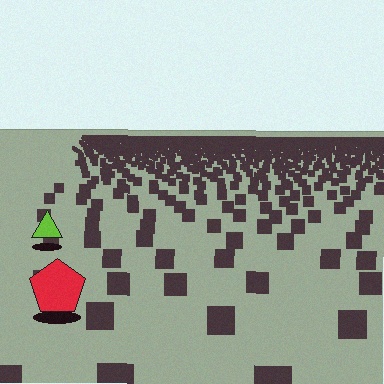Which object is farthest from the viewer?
The lime triangle is farthest from the viewer. It appears smaller and the ground texture around it is denser.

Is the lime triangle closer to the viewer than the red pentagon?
No. The red pentagon is closer — you can tell from the texture gradient: the ground texture is coarser near it.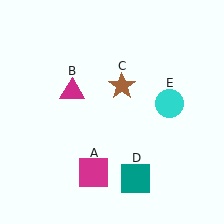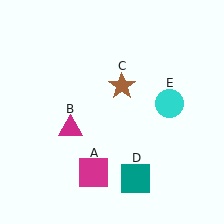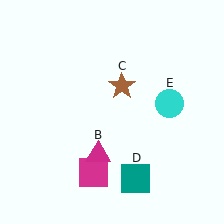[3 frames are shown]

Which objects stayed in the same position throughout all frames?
Magenta square (object A) and brown star (object C) and teal square (object D) and cyan circle (object E) remained stationary.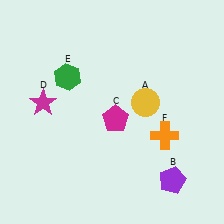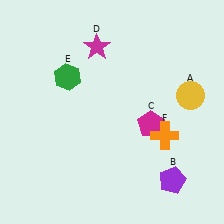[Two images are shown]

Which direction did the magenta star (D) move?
The magenta star (D) moved up.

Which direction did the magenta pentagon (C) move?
The magenta pentagon (C) moved right.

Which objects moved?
The objects that moved are: the yellow circle (A), the magenta pentagon (C), the magenta star (D).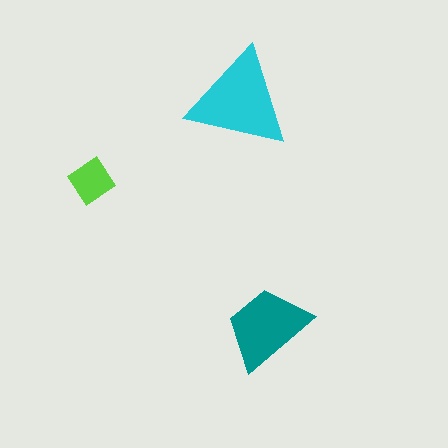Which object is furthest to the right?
The teal trapezoid is rightmost.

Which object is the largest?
The cyan triangle.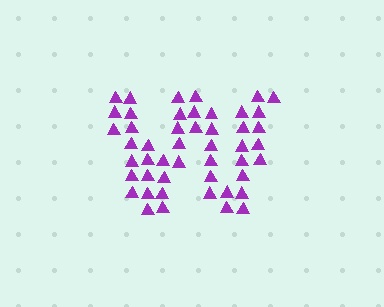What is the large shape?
The large shape is the letter W.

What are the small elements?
The small elements are triangles.